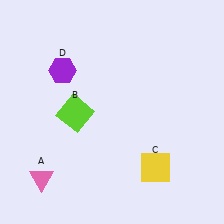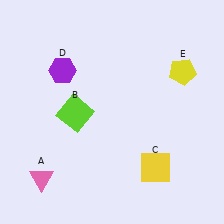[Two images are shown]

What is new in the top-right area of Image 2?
A yellow pentagon (E) was added in the top-right area of Image 2.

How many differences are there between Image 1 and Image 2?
There is 1 difference between the two images.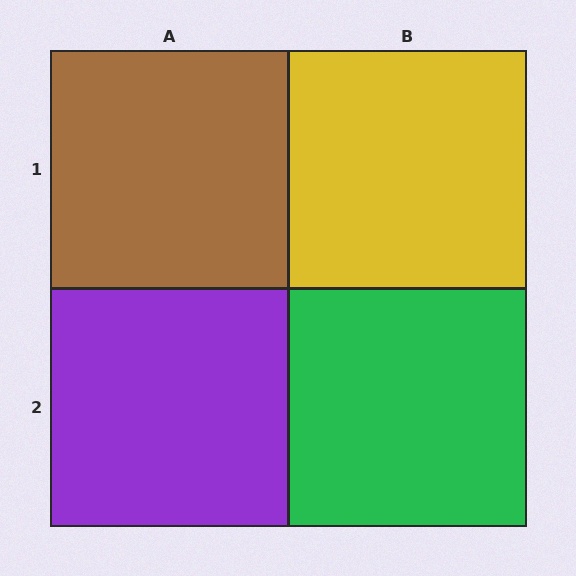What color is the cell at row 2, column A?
Purple.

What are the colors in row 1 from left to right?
Brown, yellow.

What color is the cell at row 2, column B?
Green.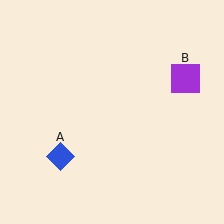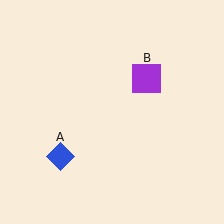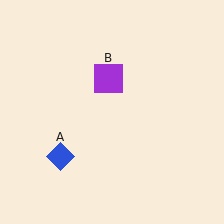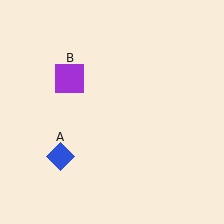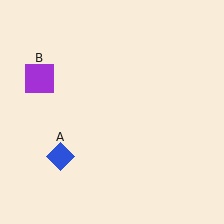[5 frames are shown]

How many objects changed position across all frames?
1 object changed position: purple square (object B).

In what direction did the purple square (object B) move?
The purple square (object B) moved left.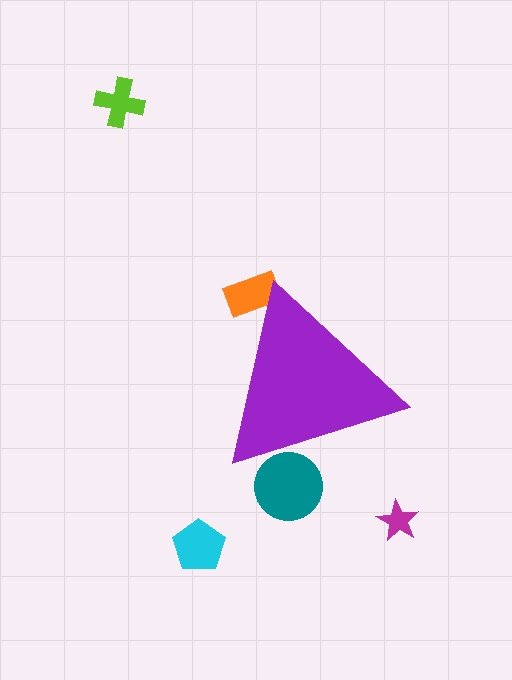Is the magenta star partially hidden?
No, the magenta star is fully visible.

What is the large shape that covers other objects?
A purple triangle.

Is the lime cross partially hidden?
No, the lime cross is fully visible.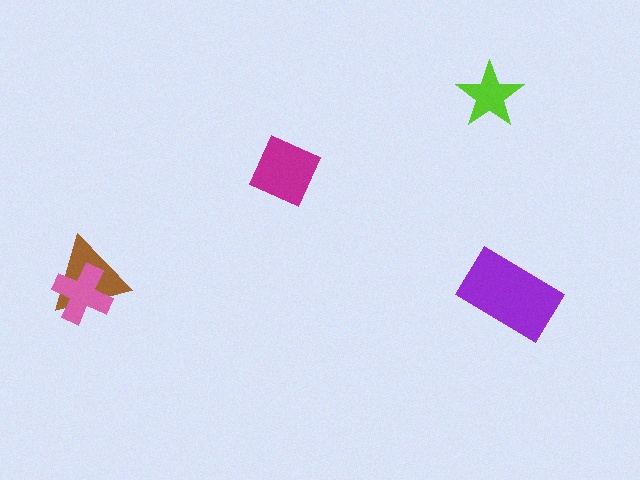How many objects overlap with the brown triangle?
1 object overlaps with the brown triangle.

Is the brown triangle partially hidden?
Yes, it is partially covered by another shape.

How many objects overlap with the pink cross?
1 object overlaps with the pink cross.